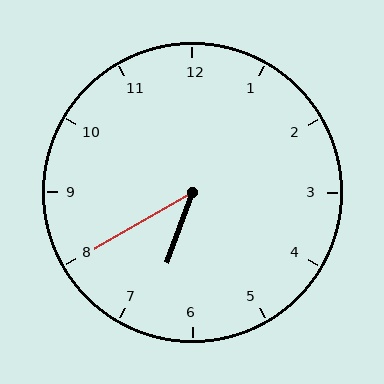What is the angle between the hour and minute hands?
Approximately 40 degrees.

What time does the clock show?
6:40.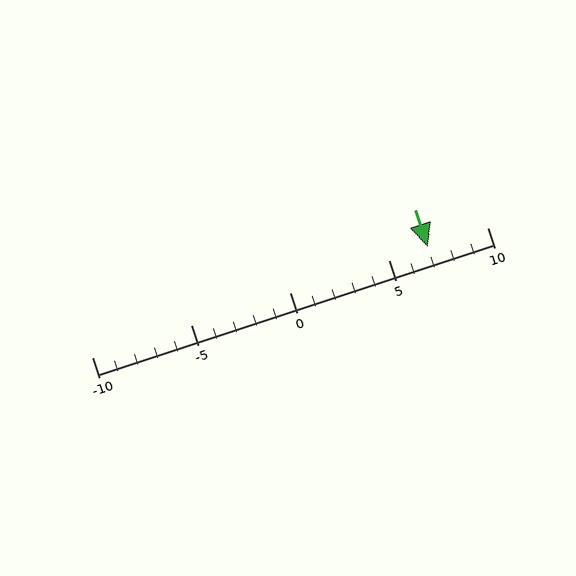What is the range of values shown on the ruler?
The ruler shows values from -10 to 10.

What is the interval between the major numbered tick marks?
The major tick marks are spaced 5 units apart.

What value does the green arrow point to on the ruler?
The green arrow points to approximately 7.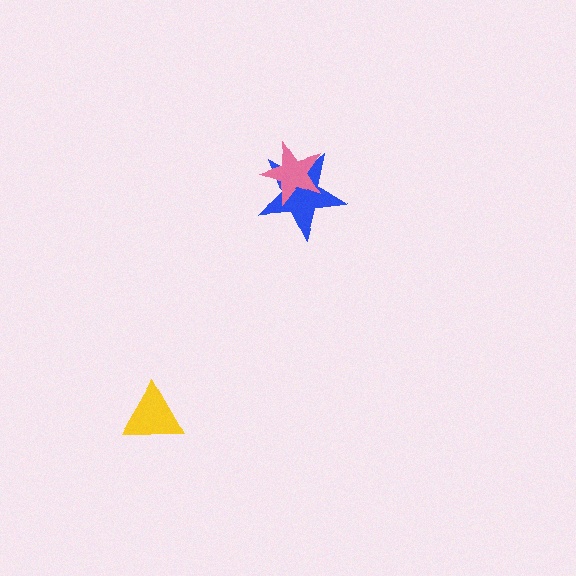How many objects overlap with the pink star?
1 object overlaps with the pink star.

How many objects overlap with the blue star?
1 object overlaps with the blue star.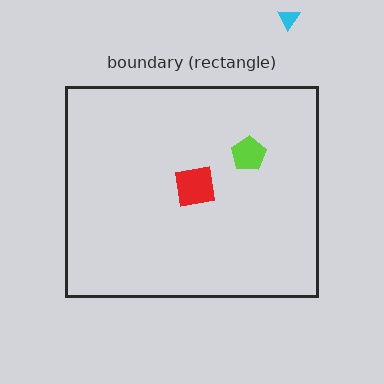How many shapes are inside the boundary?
2 inside, 1 outside.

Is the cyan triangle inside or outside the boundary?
Outside.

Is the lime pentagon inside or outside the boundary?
Inside.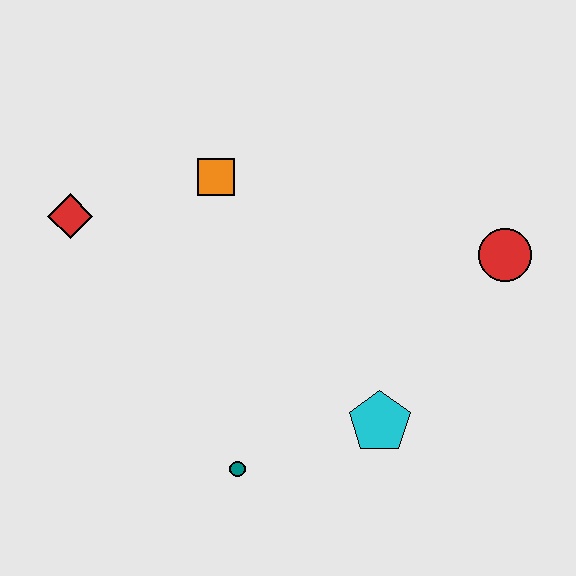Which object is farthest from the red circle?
The red diamond is farthest from the red circle.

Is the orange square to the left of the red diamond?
No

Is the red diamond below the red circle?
No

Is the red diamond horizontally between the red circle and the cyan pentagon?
No